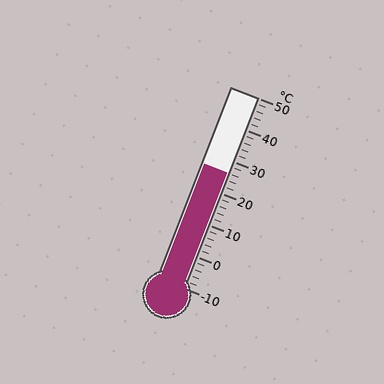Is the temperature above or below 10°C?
The temperature is above 10°C.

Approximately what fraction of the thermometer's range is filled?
The thermometer is filled to approximately 60% of its range.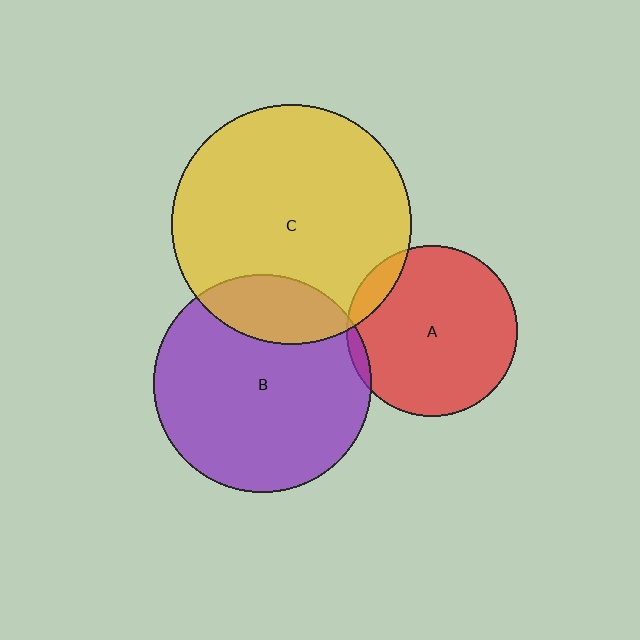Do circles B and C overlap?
Yes.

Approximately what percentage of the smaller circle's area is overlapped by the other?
Approximately 20%.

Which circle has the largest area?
Circle C (yellow).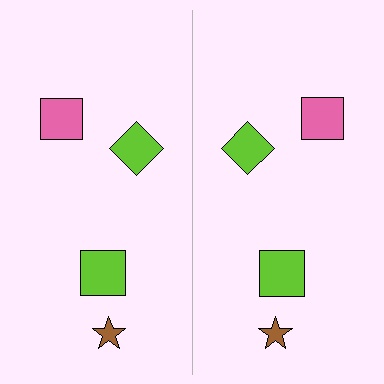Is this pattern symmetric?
Yes, this pattern has bilateral (reflection) symmetry.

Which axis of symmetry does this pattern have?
The pattern has a vertical axis of symmetry running through the center of the image.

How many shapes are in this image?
There are 8 shapes in this image.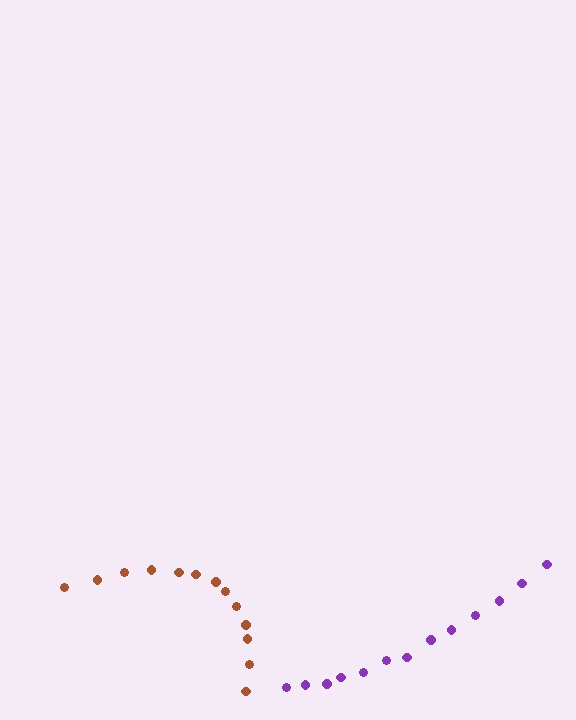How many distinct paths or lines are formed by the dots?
There are 2 distinct paths.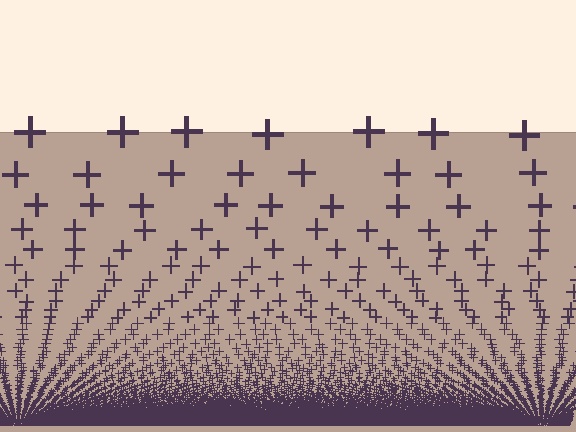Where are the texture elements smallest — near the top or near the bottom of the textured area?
Near the bottom.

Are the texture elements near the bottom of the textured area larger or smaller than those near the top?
Smaller. The gradient is inverted — elements near the bottom are smaller and denser.